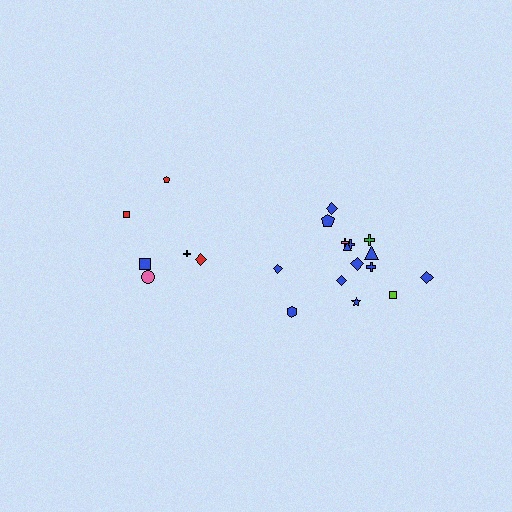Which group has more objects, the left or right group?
The right group.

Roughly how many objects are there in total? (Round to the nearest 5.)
Roughly 20 objects in total.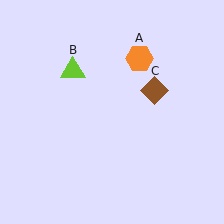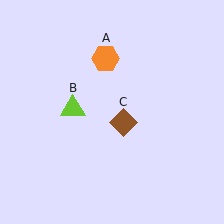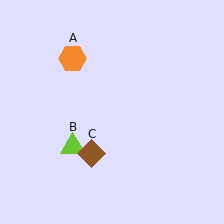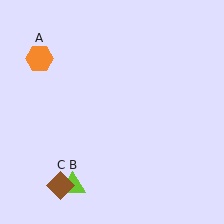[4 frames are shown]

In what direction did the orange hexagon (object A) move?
The orange hexagon (object A) moved left.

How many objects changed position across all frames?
3 objects changed position: orange hexagon (object A), lime triangle (object B), brown diamond (object C).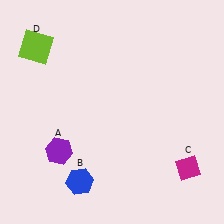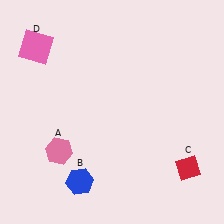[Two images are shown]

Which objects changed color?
A changed from purple to pink. C changed from magenta to red. D changed from lime to pink.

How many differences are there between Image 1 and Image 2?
There are 3 differences between the two images.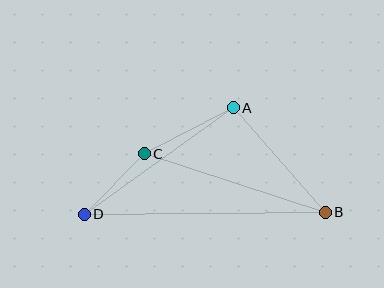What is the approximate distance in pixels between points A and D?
The distance between A and D is approximately 183 pixels.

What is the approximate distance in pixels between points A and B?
The distance between A and B is approximately 139 pixels.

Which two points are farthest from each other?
Points B and D are farthest from each other.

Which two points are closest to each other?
Points C and D are closest to each other.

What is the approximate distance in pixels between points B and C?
The distance between B and C is approximately 191 pixels.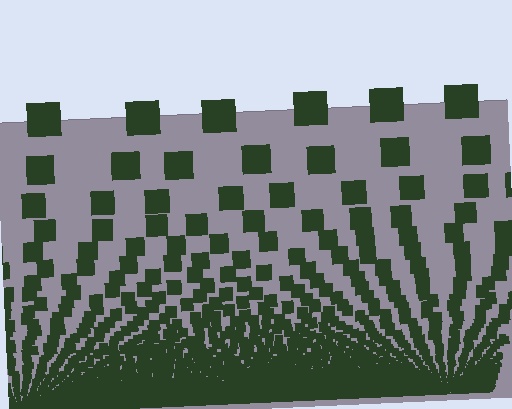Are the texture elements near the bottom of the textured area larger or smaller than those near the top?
Smaller. The gradient is inverted — elements near the bottom are smaller and denser.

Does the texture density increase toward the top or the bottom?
Density increases toward the bottom.